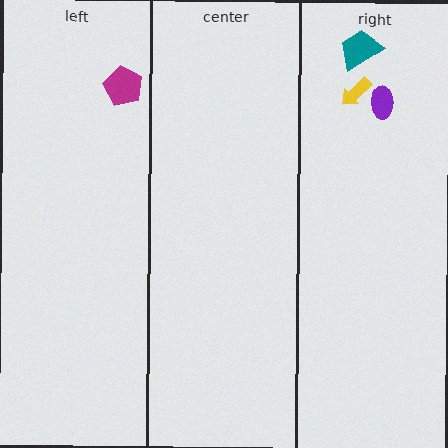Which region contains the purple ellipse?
The right region.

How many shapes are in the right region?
3.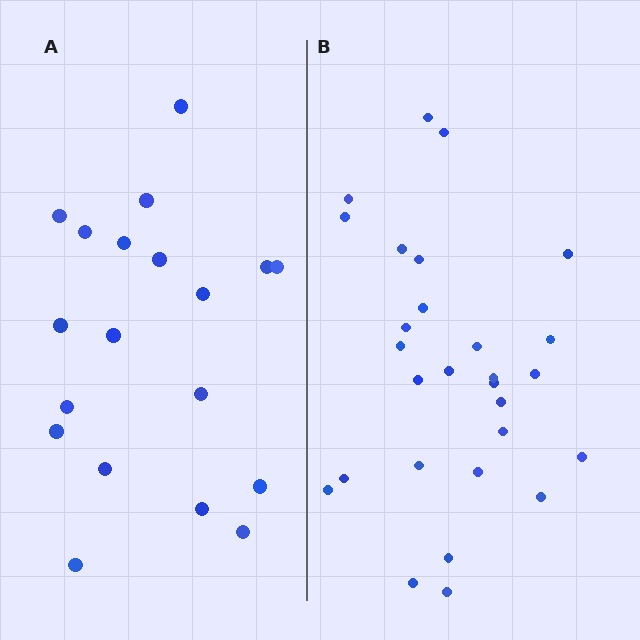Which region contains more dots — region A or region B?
Region B (the right region) has more dots.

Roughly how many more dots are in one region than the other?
Region B has roughly 8 or so more dots than region A.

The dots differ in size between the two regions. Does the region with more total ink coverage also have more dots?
No. Region A has more total ink coverage because its dots are larger, but region B actually contains more individual dots. Total area can be misleading — the number of items is what matters here.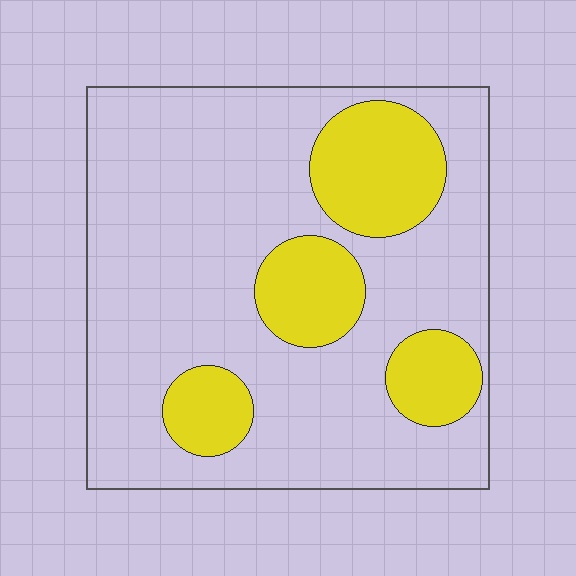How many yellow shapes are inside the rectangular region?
4.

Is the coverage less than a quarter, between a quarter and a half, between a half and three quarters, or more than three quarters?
Less than a quarter.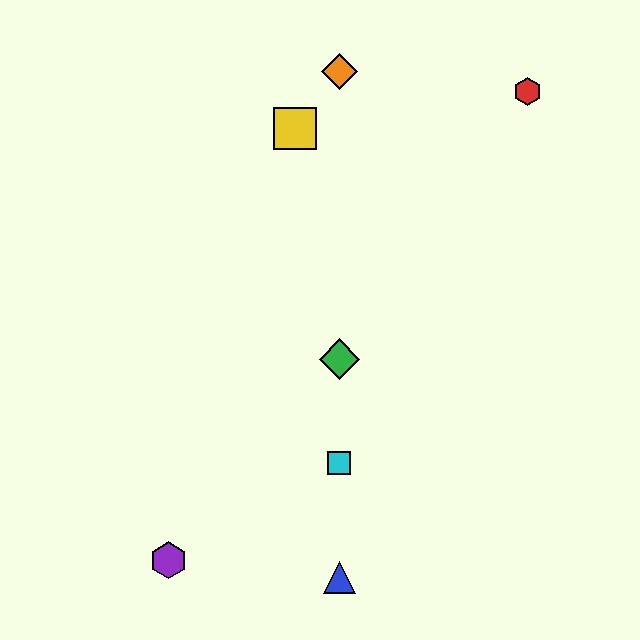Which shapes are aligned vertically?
The blue triangle, the green diamond, the orange diamond, the cyan square are aligned vertically.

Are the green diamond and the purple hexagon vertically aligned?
No, the green diamond is at x≈339 and the purple hexagon is at x≈169.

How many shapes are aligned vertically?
4 shapes (the blue triangle, the green diamond, the orange diamond, the cyan square) are aligned vertically.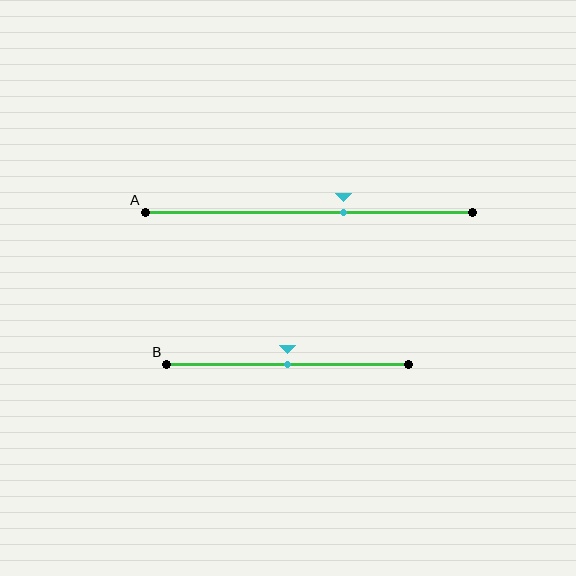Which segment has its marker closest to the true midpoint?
Segment B has its marker closest to the true midpoint.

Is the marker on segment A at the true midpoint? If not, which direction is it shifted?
No, the marker on segment A is shifted to the right by about 11% of the segment length.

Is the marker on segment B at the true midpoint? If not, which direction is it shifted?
Yes, the marker on segment B is at the true midpoint.